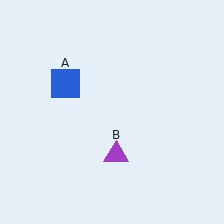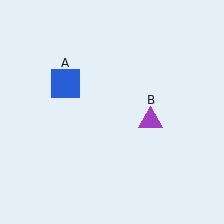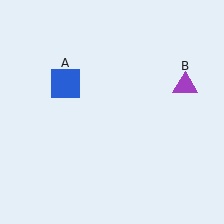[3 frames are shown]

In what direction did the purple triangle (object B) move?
The purple triangle (object B) moved up and to the right.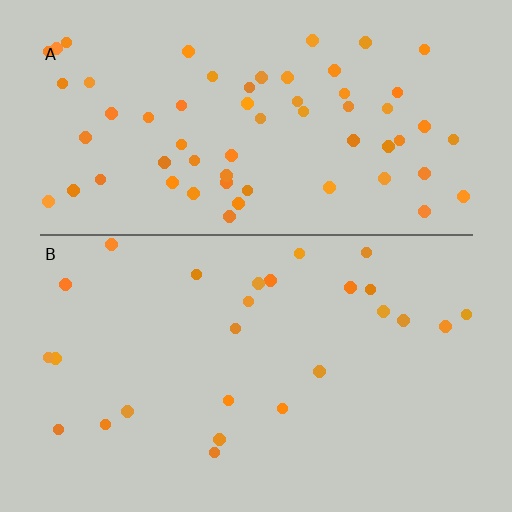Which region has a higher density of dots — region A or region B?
A (the top).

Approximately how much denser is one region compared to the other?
Approximately 2.5× — region A over region B.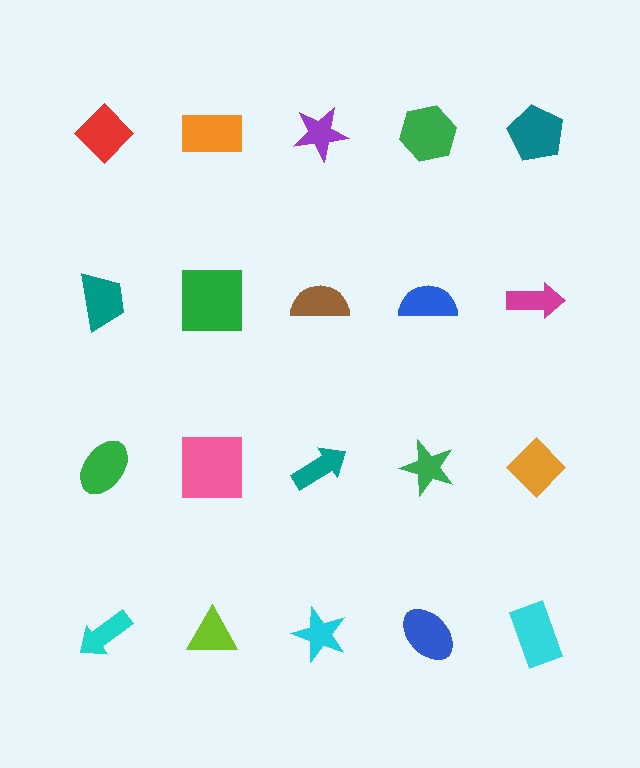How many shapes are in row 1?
5 shapes.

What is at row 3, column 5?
An orange diamond.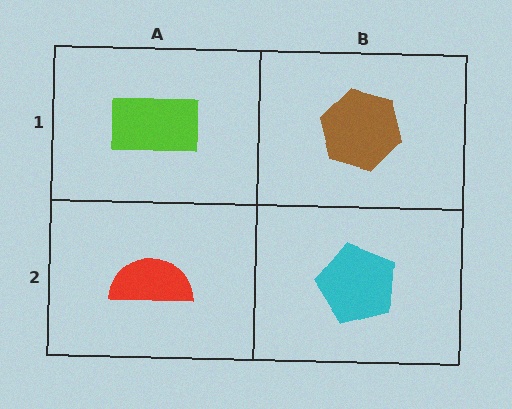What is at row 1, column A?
A lime rectangle.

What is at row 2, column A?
A red semicircle.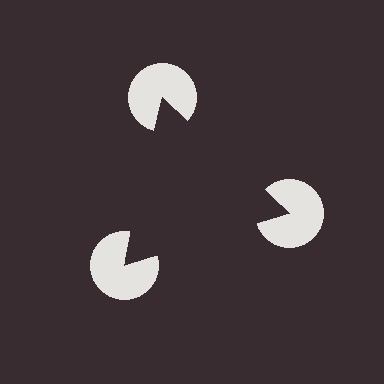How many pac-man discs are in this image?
There are 3 — one at each vertex of the illusory triangle.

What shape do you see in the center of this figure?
An illusory triangle — its edges are inferred from the aligned wedge cuts in the pac-man discs, not physically drawn.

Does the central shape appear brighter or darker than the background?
It typically appears slightly darker than the background, even though no actual brightness change is drawn.